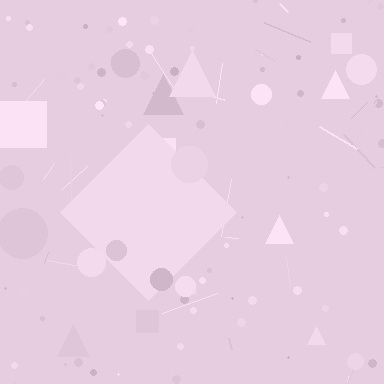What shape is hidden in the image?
A diamond is hidden in the image.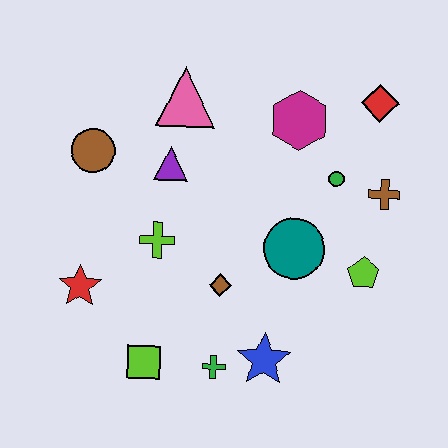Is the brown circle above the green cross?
Yes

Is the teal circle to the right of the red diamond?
No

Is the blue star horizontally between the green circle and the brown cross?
No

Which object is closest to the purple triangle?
The pink triangle is closest to the purple triangle.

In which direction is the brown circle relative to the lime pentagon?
The brown circle is to the left of the lime pentagon.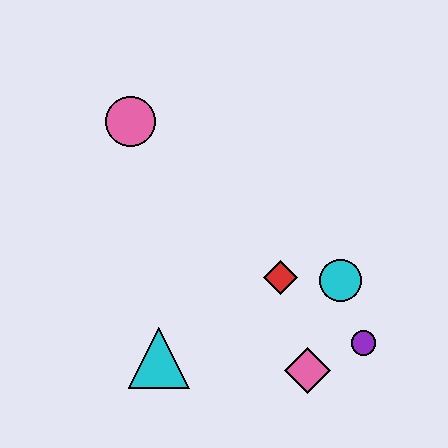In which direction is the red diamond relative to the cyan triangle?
The red diamond is to the right of the cyan triangle.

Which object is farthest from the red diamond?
The pink circle is farthest from the red diamond.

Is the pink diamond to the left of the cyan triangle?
No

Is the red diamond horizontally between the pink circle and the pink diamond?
Yes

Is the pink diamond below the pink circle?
Yes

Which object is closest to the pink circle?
The red diamond is closest to the pink circle.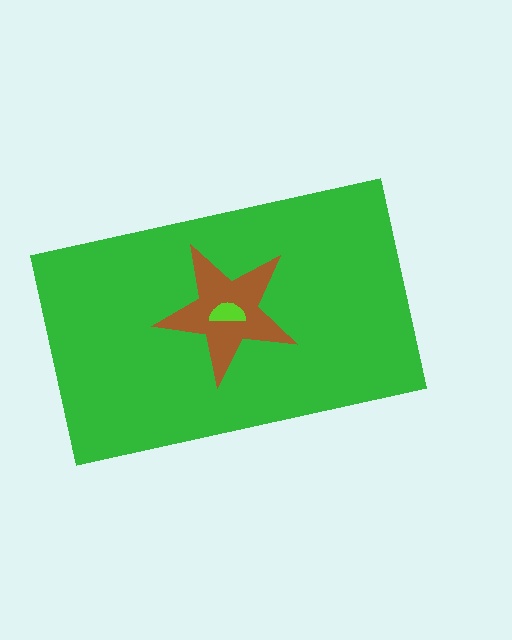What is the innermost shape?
The lime semicircle.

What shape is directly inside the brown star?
The lime semicircle.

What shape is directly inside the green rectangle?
The brown star.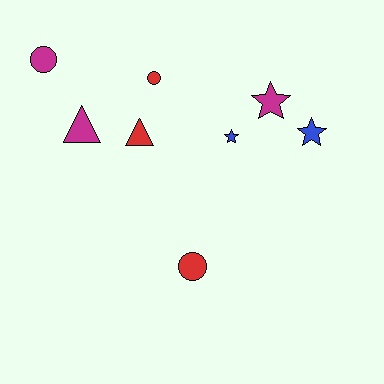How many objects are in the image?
There are 8 objects.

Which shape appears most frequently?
Circle, with 3 objects.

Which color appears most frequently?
Magenta, with 3 objects.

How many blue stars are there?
There are 2 blue stars.